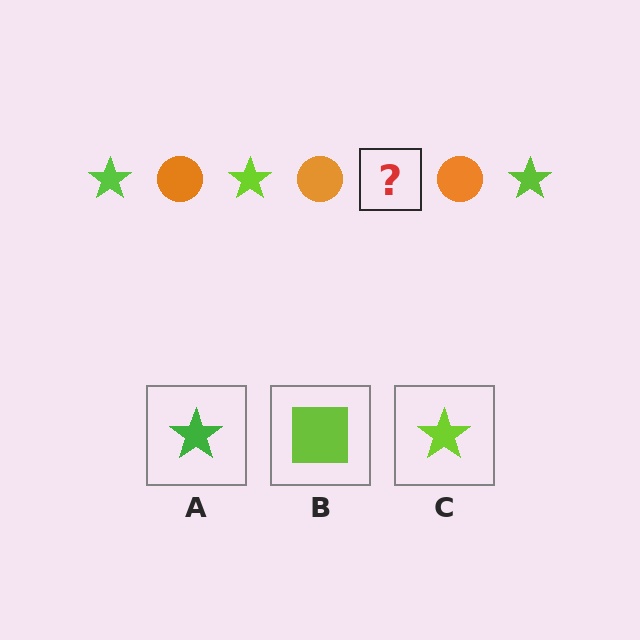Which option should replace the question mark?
Option C.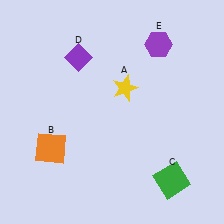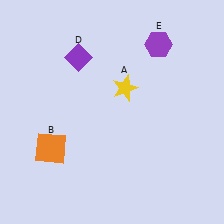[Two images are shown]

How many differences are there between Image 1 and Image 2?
There is 1 difference between the two images.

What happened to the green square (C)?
The green square (C) was removed in Image 2. It was in the bottom-right area of Image 1.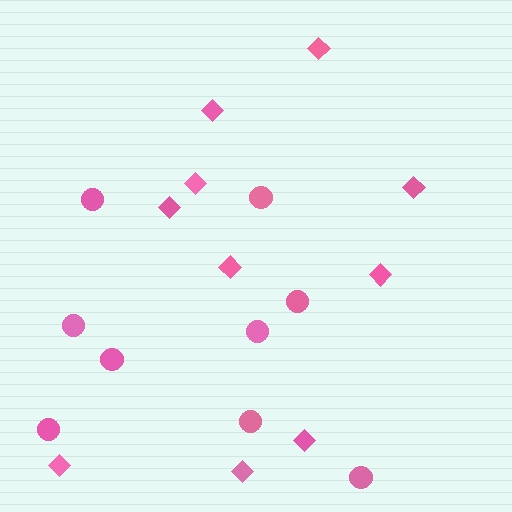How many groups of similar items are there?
There are 2 groups: one group of circles (9) and one group of diamonds (10).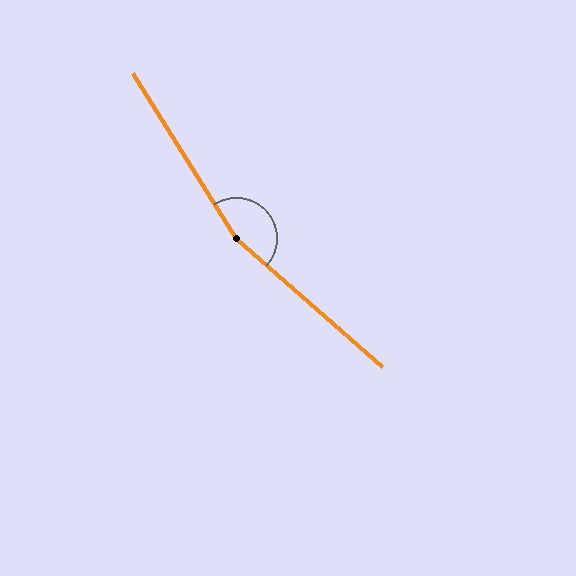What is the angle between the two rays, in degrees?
Approximately 164 degrees.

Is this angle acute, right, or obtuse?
It is obtuse.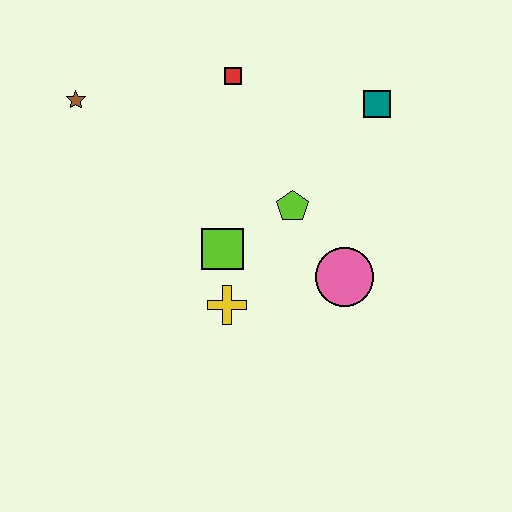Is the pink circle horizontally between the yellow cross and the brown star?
No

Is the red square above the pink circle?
Yes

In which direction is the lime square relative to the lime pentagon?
The lime square is to the left of the lime pentagon.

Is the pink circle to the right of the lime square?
Yes